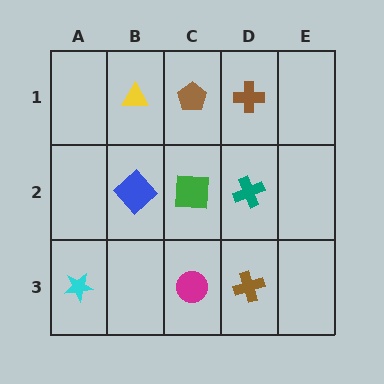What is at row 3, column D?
A brown cross.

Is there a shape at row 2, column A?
No, that cell is empty.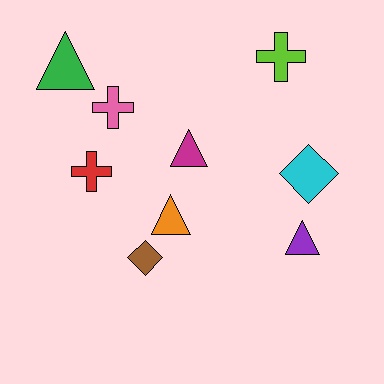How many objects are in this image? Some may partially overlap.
There are 9 objects.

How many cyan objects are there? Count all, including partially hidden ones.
There is 1 cyan object.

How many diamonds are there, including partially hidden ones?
There are 2 diamonds.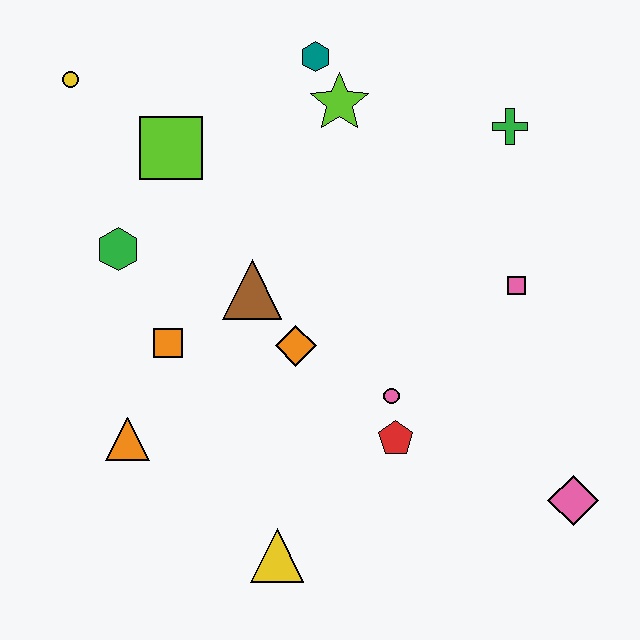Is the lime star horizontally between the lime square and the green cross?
Yes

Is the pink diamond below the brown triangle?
Yes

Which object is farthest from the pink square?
The yellow circle is farthest from the pink square.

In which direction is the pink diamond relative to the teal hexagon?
The pink diamond is below the teal hexagon.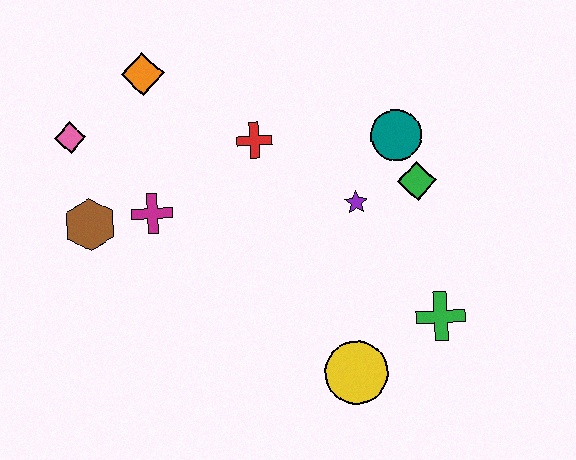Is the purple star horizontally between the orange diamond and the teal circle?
Yes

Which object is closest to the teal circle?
The green diamond is closest to the teal circle.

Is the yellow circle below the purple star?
Yes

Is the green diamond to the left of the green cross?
Yes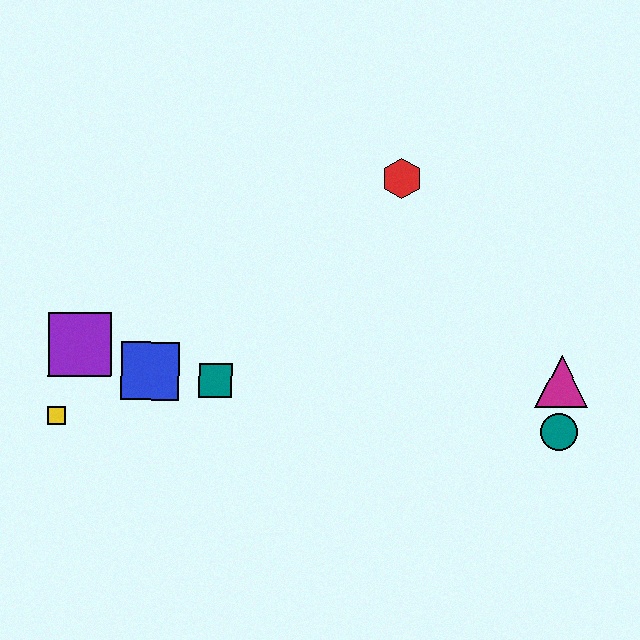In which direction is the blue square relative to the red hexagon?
The blue square is to the left of the red hexagon.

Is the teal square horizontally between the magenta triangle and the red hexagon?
No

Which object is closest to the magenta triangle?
The teal circle is closest to the magenta triangle.